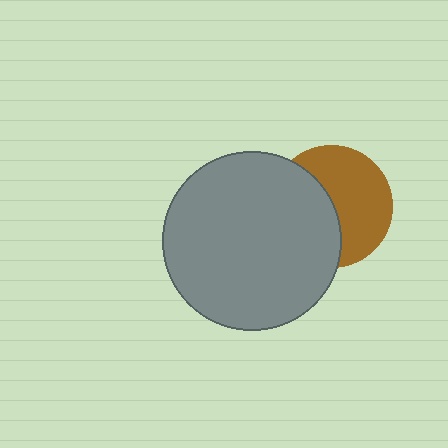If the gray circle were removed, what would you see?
You would see the complete brown circle.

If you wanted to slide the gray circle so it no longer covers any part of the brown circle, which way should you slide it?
Slide it left — that is the most direct way to separate the two shapes.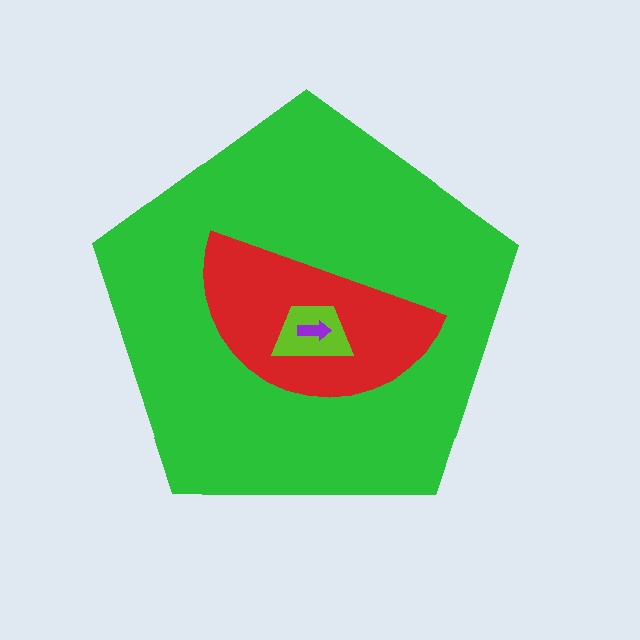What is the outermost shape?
The green pentagon.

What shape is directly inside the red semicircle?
The lime trapezoid.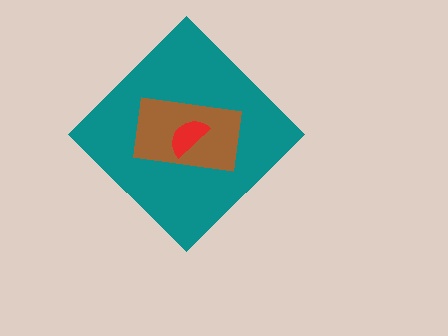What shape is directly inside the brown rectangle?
The red semicircle.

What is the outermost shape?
The teal diamond.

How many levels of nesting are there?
3.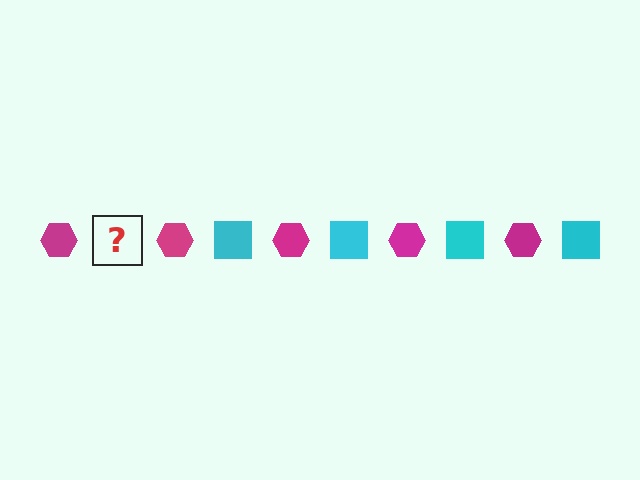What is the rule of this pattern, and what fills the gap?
The rule is that the pattern alternates between magenta hexagon and cyan square. The gap should be filled with a cyan square.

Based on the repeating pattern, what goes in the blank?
The blank should be a cyan square.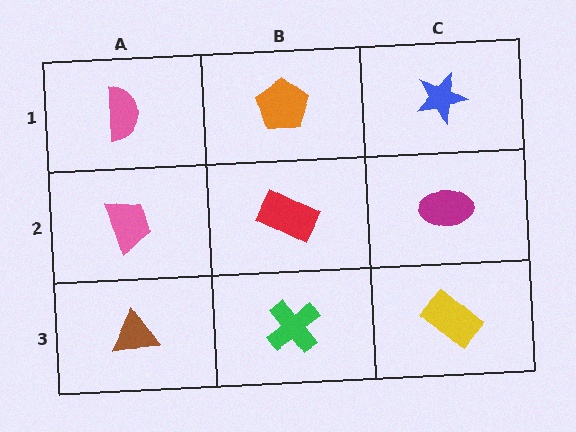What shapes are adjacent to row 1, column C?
A magenta ellipse (row 2, column C), an orange pentagon (row 1, column B).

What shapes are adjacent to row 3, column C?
A magenta ellipse (row 2, column C), a green cross (row 3, column B).